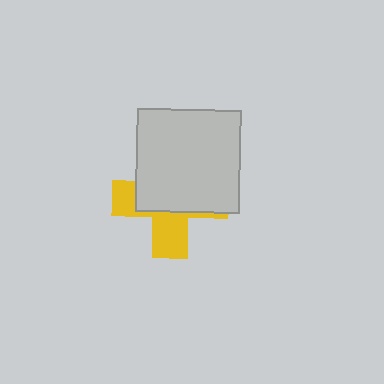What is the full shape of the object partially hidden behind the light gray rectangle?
The partially hidden object is a yellow cross.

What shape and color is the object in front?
The object in front is a light gray rectangle.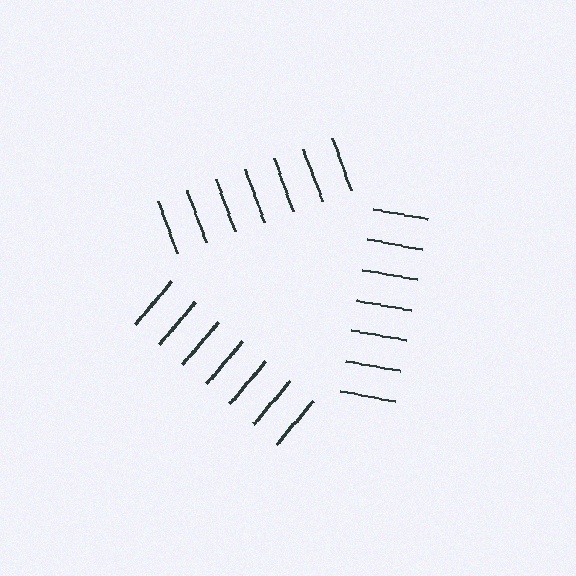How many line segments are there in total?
21 — 7 along each of the 3 edges.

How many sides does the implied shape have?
3 sides — the line-ends trace a triangle.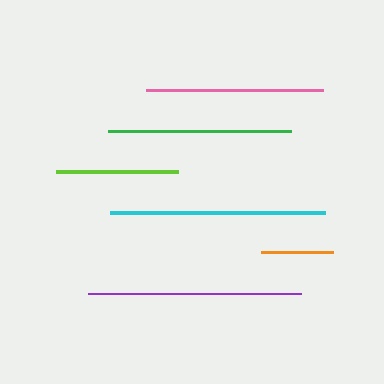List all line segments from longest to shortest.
From longest to shortest: cyan, purple, green, pink, lime, orange.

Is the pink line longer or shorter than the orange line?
The pink line is longer than the orange line.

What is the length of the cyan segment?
The cyan segment is approximately 215 pixels long.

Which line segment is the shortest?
The orange line is the shortest at approximately 72 pixels.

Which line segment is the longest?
The cyan line is the longest at approximately 215 pixels.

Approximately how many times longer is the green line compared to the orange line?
The green line is approximately 2.6 times the length of the orange line.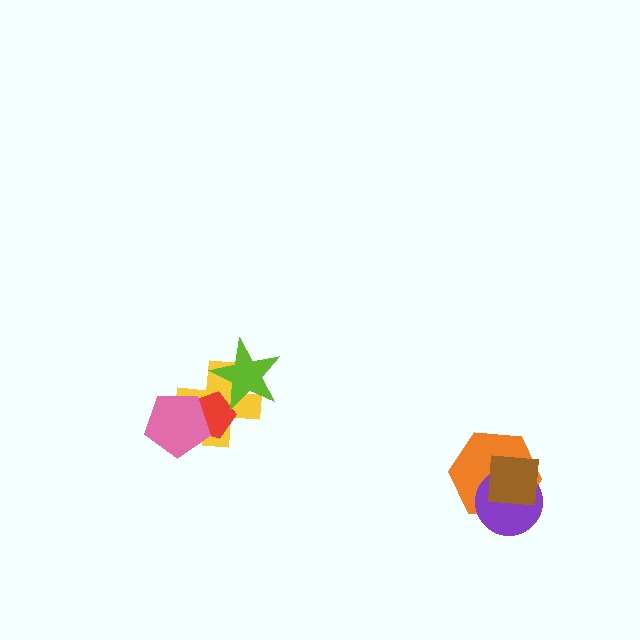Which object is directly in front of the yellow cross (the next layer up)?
The red pentagon is directly in front of the yellow cross.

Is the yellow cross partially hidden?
Yes, it is partially covered by another shape.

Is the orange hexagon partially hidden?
Yes, it is partially covered by another shape.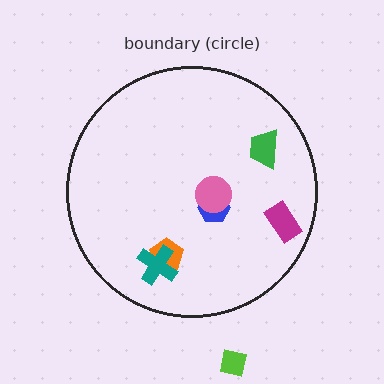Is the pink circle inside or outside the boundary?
Inside.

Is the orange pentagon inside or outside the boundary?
Inside.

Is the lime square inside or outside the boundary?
Outside.